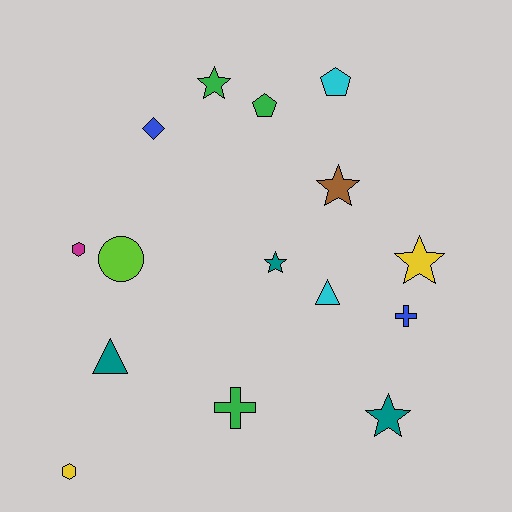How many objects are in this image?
There are 15 objects.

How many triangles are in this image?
There are 2 triangles.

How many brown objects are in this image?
There is 1 brown object.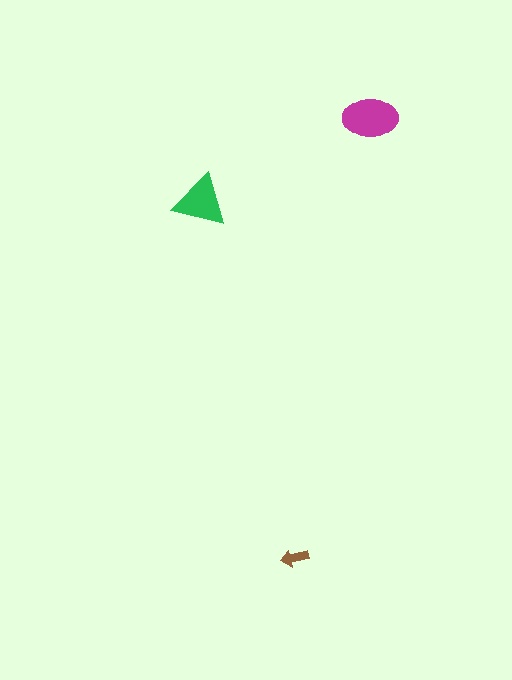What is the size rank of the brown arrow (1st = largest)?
3rd.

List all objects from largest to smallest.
The magenta ellipse, the green triangle, the brown arrow.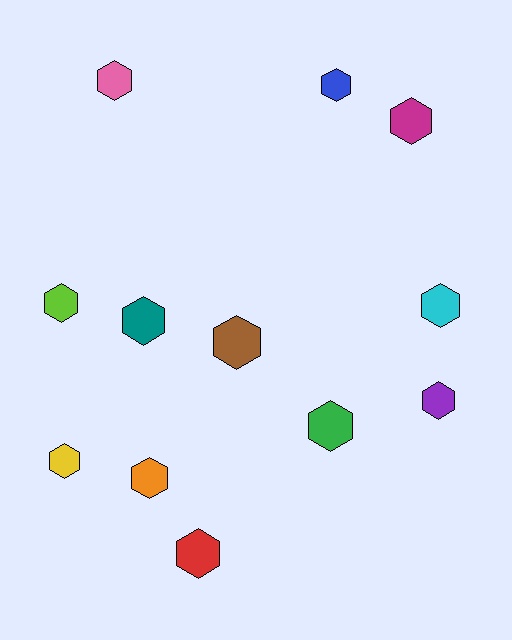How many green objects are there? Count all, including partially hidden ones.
There is 1 green object.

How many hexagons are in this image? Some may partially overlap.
There are 12 hexagons.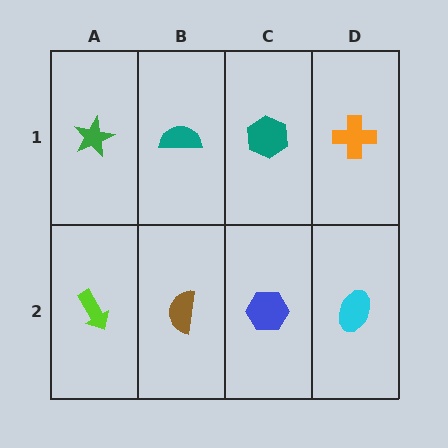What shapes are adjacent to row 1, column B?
A brown semicircle (row 2, column B), a green star (row 1, column A), a teal hexagon (row 1, column C).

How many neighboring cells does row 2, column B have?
3.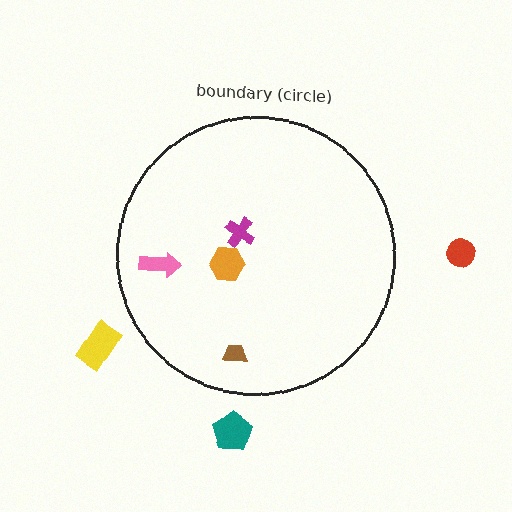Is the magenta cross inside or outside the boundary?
Inside.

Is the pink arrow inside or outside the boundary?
Inside.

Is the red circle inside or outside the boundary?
Outside.